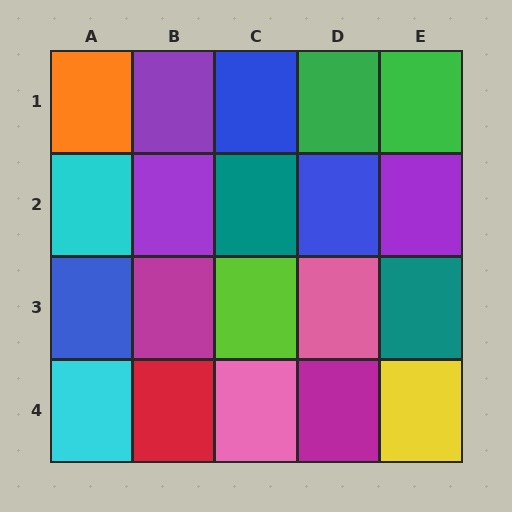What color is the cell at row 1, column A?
Orange.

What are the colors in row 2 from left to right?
Cyan, purple, teal, blue, purple.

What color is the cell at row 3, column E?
Teal.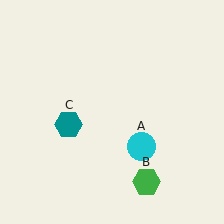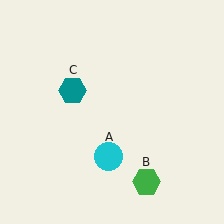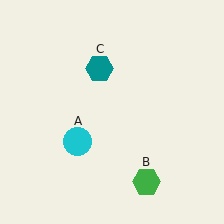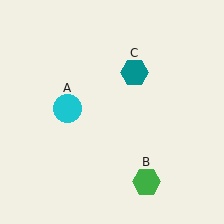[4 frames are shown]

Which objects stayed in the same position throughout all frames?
Green hexagon (object B) remained stationary.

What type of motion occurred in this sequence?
The cyan circle (object A), teal hexagon (object C) rotated clockwise around the center of the scene.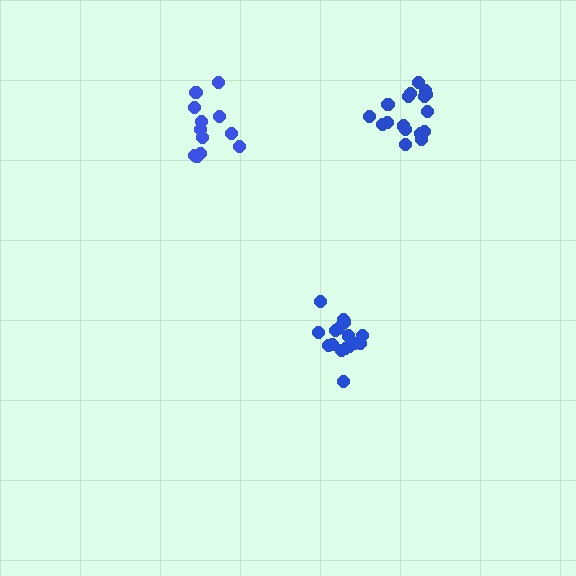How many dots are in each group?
Group 1: 16 dots, Group 2: 12 dots, Group 3: 17 dots (45 total).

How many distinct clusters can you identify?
There are 3 distinct clusters.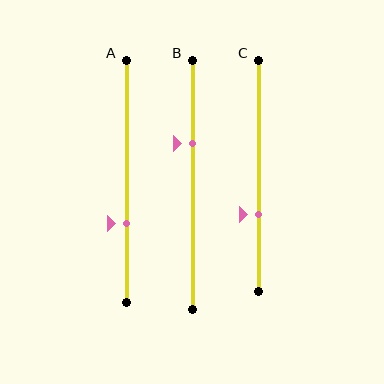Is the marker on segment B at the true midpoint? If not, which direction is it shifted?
No, the marker on segment B is shifted upward by about 16% of the segment length.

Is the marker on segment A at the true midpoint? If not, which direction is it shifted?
No, the marker on segment A is shifted downward by about 17% of the segment length.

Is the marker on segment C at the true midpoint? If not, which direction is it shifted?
No, the marker on segment C is shifted downward by about 17% of the segment length.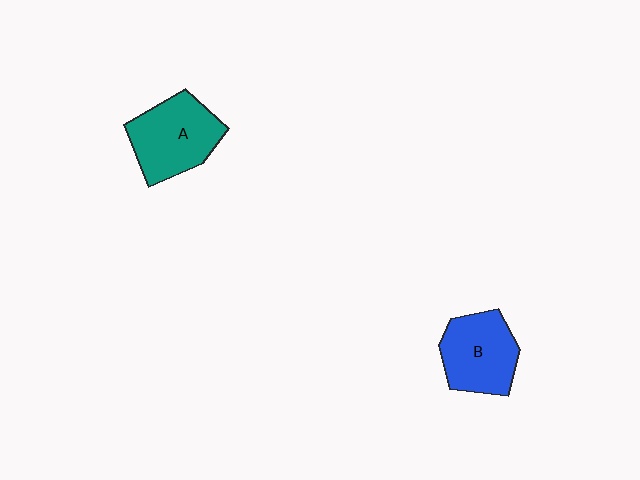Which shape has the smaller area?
Shape B (blue).